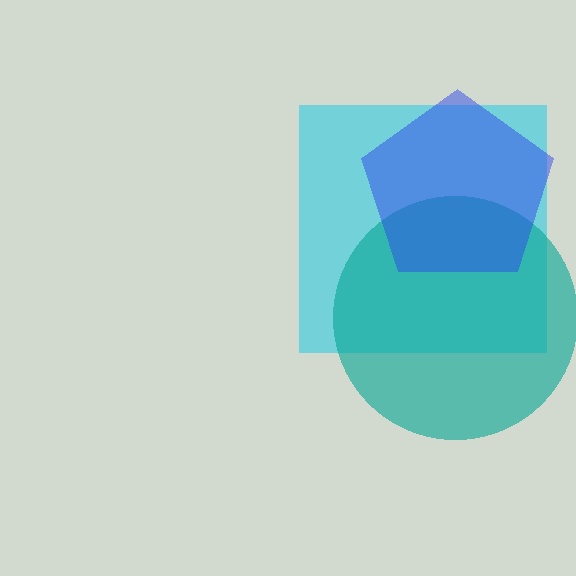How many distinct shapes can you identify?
There are 3 distinct shapes: a cyan square, a teal circle, a blue pentagon.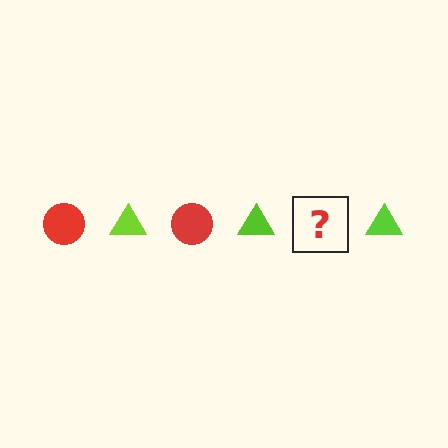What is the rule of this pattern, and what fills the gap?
The rule is that the pattern alternates between red circle and lime triangle. The gap should be filled with a red circle.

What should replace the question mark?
The question mark should be replaced with a red circle.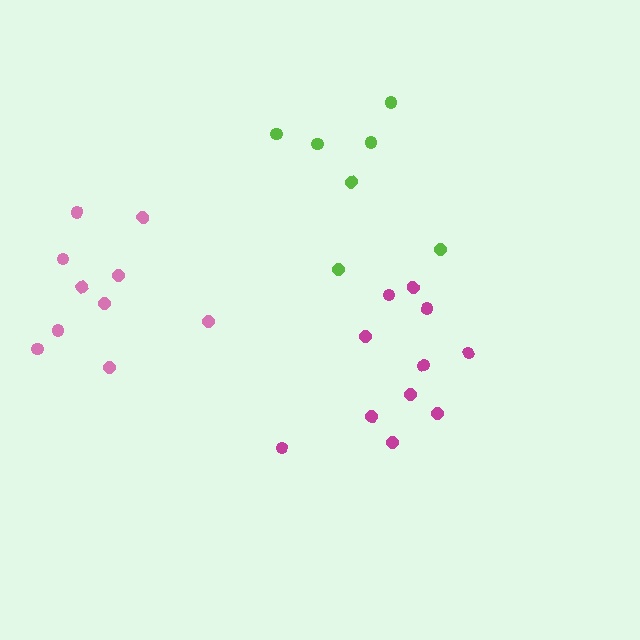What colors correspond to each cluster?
The clusters are colored: lime, magenta, pink.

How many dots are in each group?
Group 1: 7 dots, Group 2: 11 dots, Group 3: 10 dots (28 total).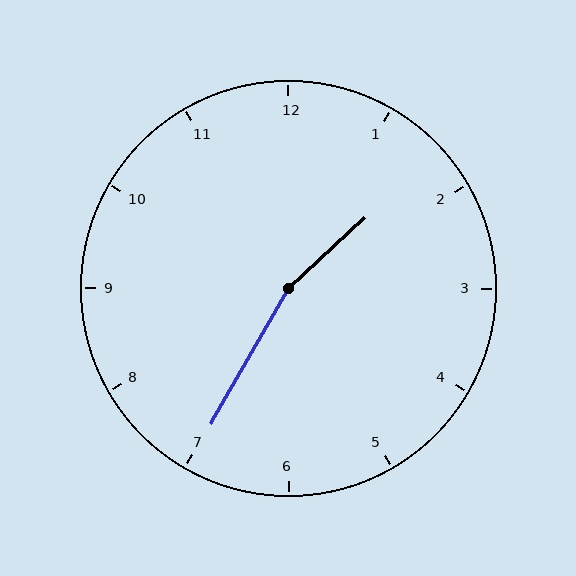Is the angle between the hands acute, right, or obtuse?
It is obtuse.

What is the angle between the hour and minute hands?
Approximately 162 degrees.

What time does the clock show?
1:35.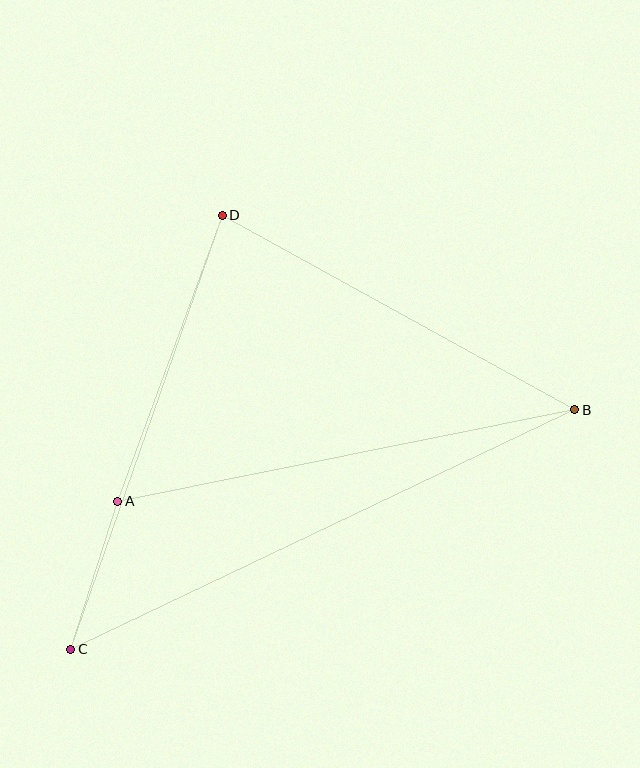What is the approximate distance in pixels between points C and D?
The distance between C and D is approximately 460 pixels.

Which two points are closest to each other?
Points A and C are closest to each other.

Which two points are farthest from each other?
Points B and C are farthest from each other.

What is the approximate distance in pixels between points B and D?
The distance between B and D is approximately 403 pixels.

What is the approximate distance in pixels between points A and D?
The distance between A and D is approximately 305 pixels.